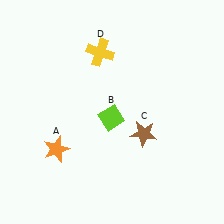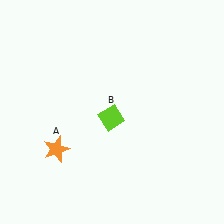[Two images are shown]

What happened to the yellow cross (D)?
The yellow cross (D) was removed in Image 2. It was in the top-left area of Image 1.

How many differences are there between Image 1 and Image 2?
There are 2 differences between the two images.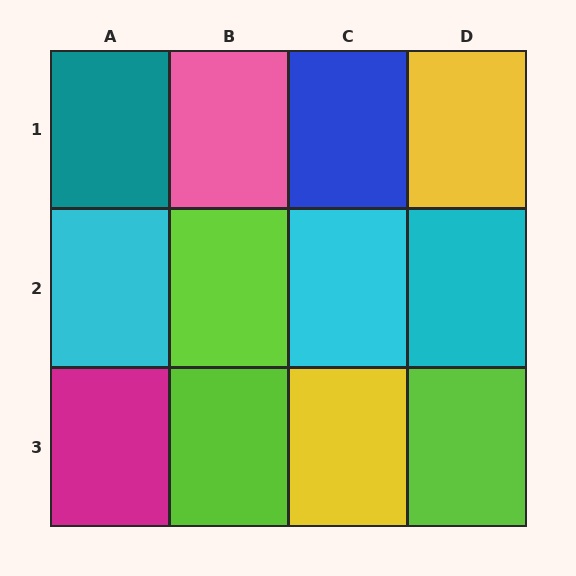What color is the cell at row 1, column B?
Pink.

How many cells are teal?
1 cell is teal.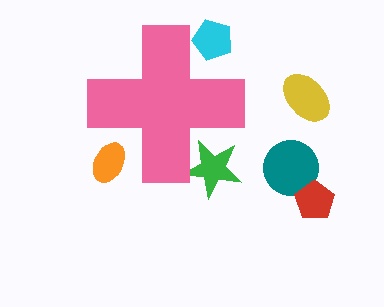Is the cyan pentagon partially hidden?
Yes, the cyan pentagon is partially hidden behind the pink cross.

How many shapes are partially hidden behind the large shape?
3 shapes are partially hidden.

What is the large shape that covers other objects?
A pink cross.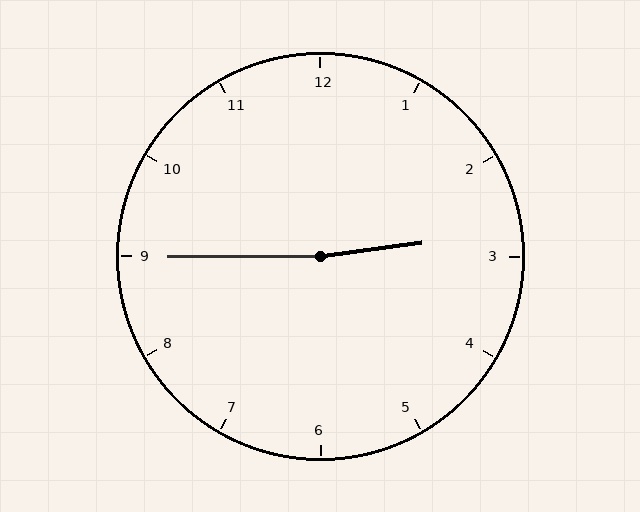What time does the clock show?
2:45.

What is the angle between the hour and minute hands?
Approximately 172 degrees.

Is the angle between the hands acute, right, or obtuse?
It is obtuse.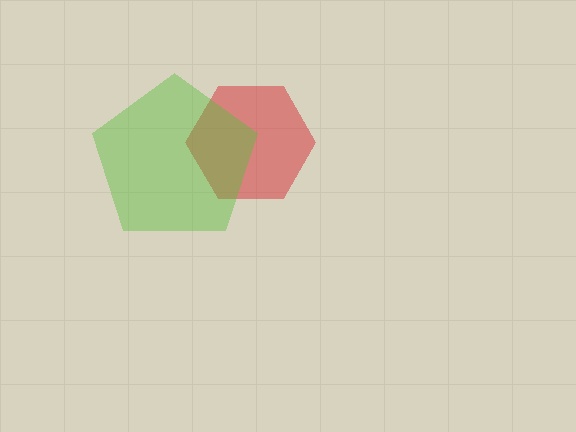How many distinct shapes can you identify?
There are 2 distinct shapes: a red hexagon, a lime pentagon.